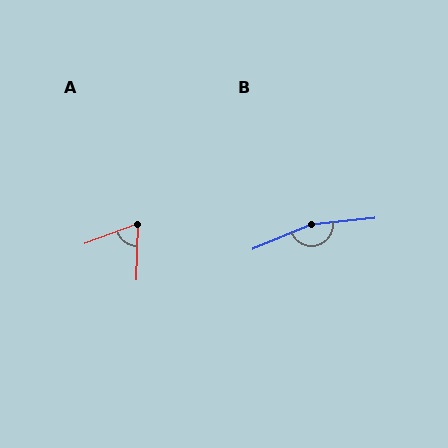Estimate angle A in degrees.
Approximately 69 degrees.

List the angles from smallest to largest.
A (69°), B (163°).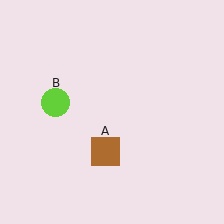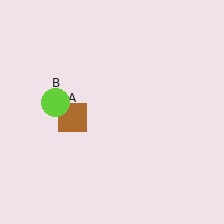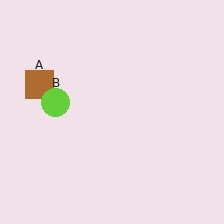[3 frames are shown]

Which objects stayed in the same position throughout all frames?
Lime circle (object B) remained stationary.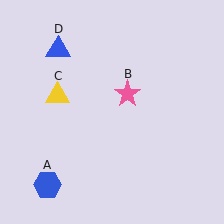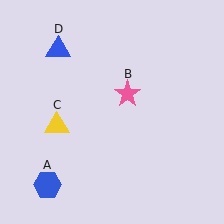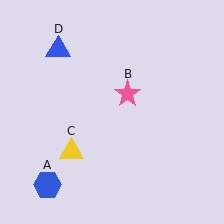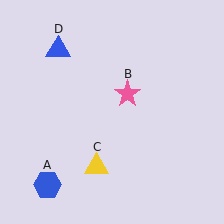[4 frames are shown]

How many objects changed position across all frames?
1 object changed position: yellow triangle (object C).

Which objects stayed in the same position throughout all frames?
Blue hexagon (object A) and pink star (object B) and blue triangle (object D) remained stationary.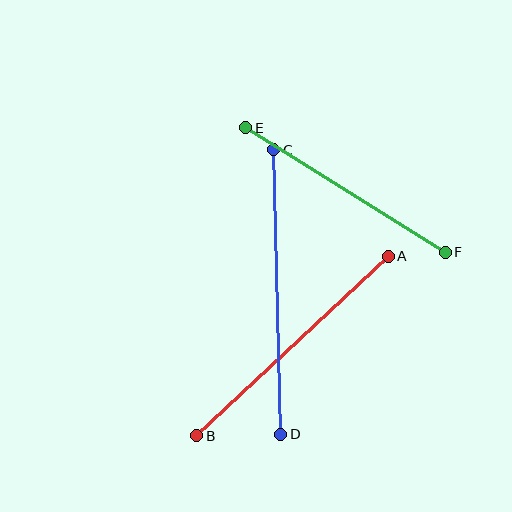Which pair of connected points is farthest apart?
Points C and D are farthest apart.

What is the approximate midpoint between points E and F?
The midpoint is at approximately (346, 190) pixels.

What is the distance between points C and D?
The distance is approximately 284 pixels.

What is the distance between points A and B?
The distance is approximately 262 pixels.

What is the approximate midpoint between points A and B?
The midpoint is at approximately (292, 346) pixels.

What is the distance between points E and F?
The distance is approximately 235 pixels.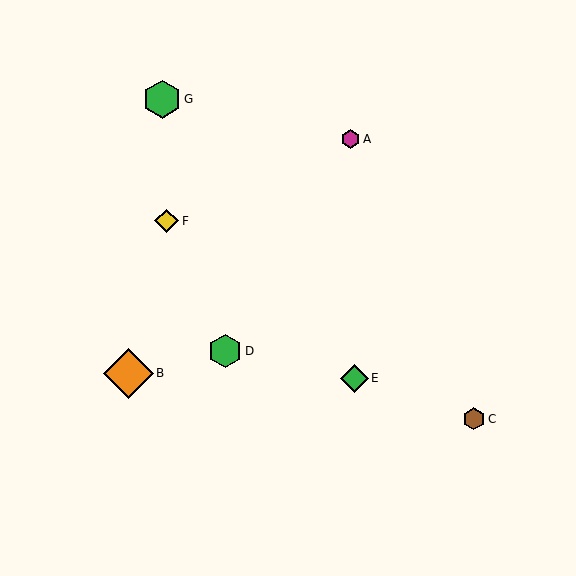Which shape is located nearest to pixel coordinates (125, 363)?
The orange diamond (labeled B) at (128, 373) is nearest to that location.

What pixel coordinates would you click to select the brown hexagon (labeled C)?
Click at (474, 419) to select the brown hexagon C.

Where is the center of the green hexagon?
The center of the green hexagon is at (162, 99).